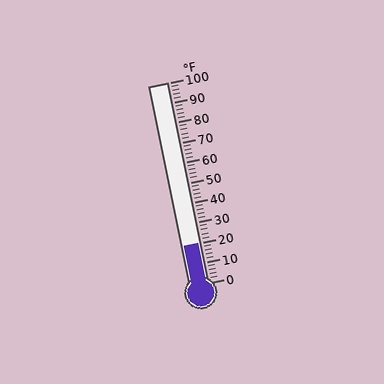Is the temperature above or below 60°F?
The temperature is below 60°F.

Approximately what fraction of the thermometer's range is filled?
The thermometer is filled to approximately 20% of its range.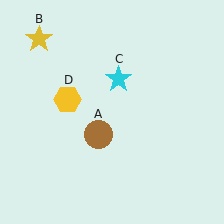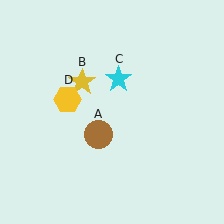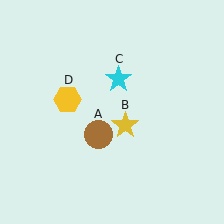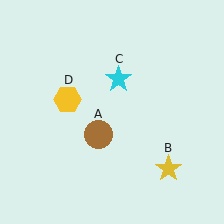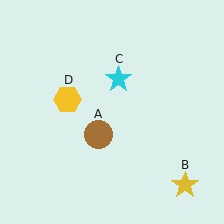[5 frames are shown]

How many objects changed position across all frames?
1 object changed position: yellow star (object B).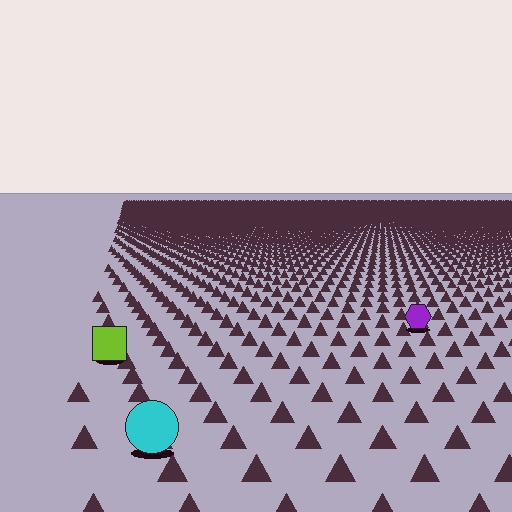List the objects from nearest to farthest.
From nearest to farthest: the cyan circle, the lime square, the purple hexagon.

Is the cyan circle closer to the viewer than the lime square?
Yes. The cyan circle is closer — you can tell from the texture gradient: the ground texture is coarser near it.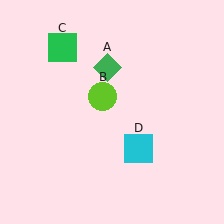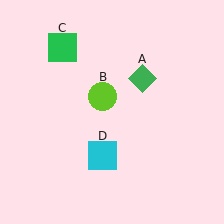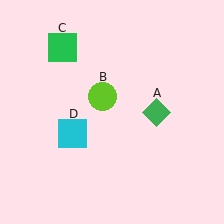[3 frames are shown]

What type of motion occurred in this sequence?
The green diamond (object A), cyan square (object D) rotated clockwise around the center of the scene.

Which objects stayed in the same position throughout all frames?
Lime circle (object B) and green square (object C) remained stationary.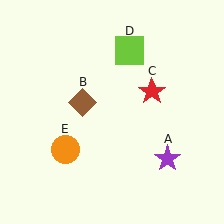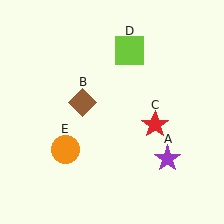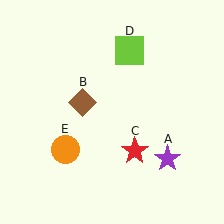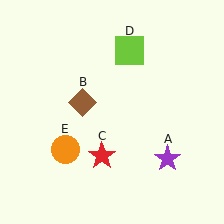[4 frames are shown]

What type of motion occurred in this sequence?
The red star (object C) rotated clockwise around the center of the scene.